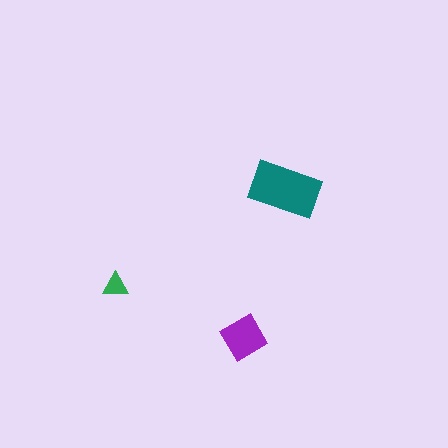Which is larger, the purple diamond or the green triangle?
The purple diamond.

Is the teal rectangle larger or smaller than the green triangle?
Larger.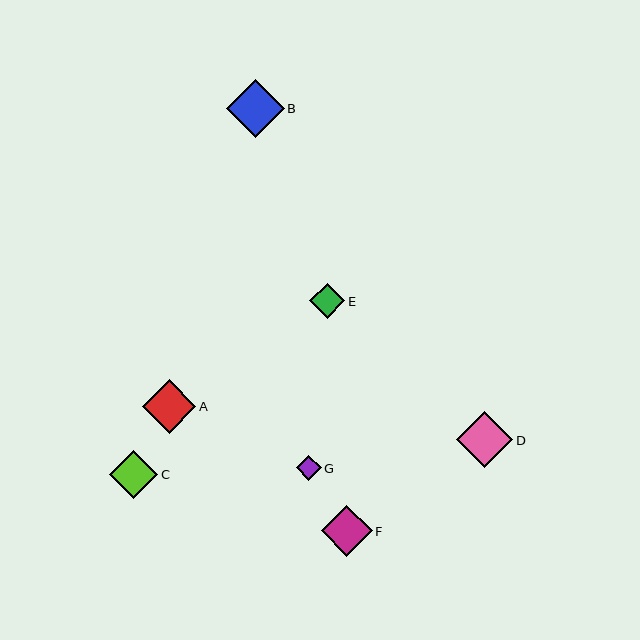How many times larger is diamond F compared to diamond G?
Diamond F is approximately 2.1 times the size of diamond G.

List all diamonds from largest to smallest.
From largest to smallest: B, D, A, F, C, E, G.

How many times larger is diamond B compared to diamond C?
Diamond B is approximately 1.2 times the size of diamond C.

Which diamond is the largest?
Diamond B is the largest with a size of approximately 58 pixels.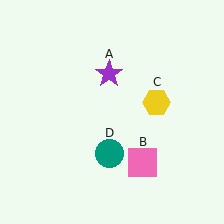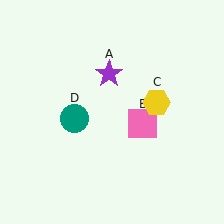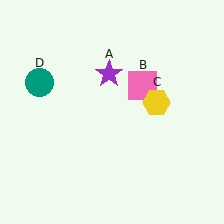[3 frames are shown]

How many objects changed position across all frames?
2 objects changed position: pink square (object B), teal circle (object D).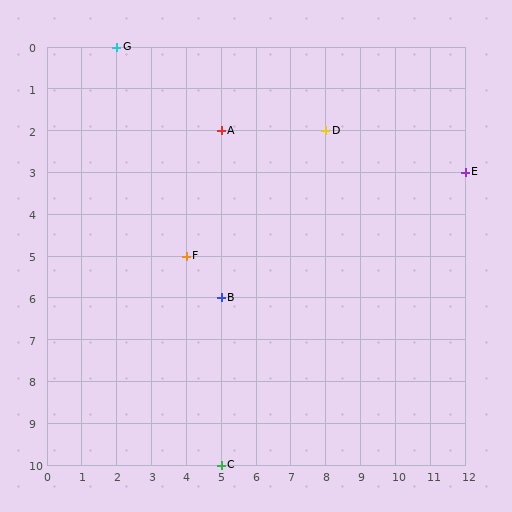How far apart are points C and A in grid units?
Points C and A are 8 rows apart.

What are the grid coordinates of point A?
Point A is at grid coordinates (5, 2).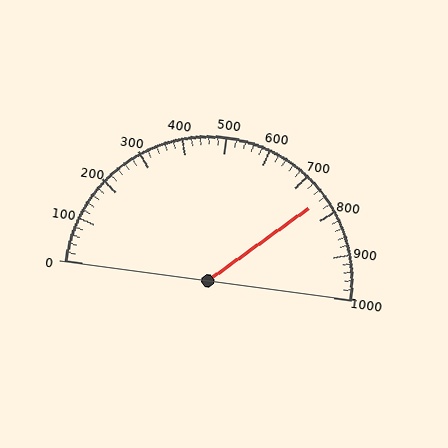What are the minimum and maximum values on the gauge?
The gauge ranges from 0 to 1000.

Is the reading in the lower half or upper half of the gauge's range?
The reading is in the upper half of the range (0 to 1000).